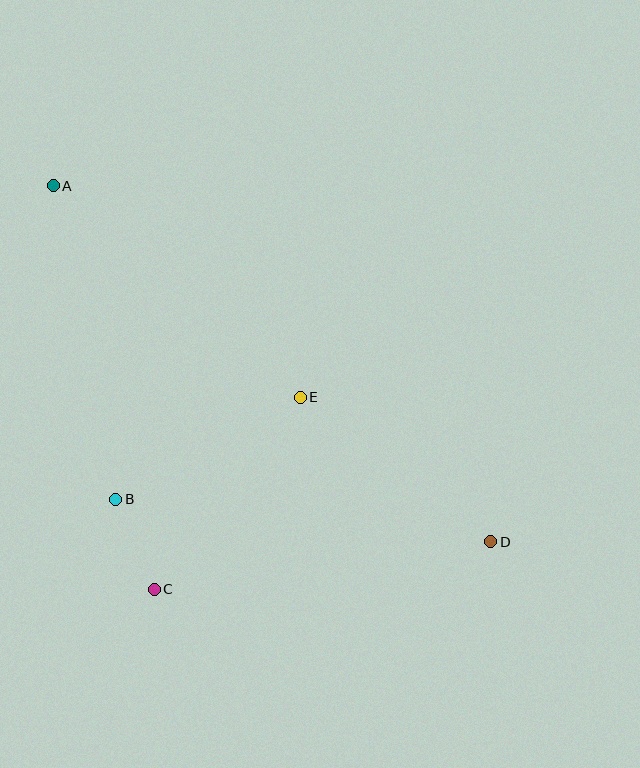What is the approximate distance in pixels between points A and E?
The distance between A and E is approximately 325 pixels.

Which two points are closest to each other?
Points B and C are closest to each other.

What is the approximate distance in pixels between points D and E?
The distance between D and E is approximately 239 pixels.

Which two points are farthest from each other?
Points A and D are farthest from each other.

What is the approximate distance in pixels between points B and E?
The distance between B and E is approximately 211 pixels.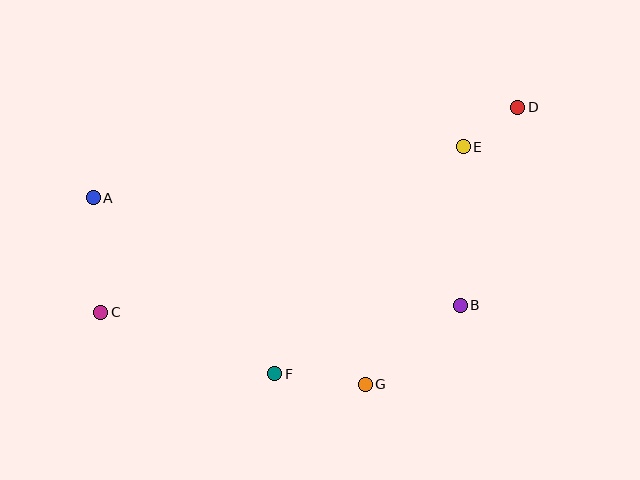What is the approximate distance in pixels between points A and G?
The distance between A and G is approximately 330 pixels.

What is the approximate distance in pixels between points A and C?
The distance between A and C is approximately 115 pixels.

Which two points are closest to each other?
Points D and E are closest to each other.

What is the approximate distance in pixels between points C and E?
The distance between C and E is approximately 399 pixels.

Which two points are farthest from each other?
Points C and D are farthest from each other.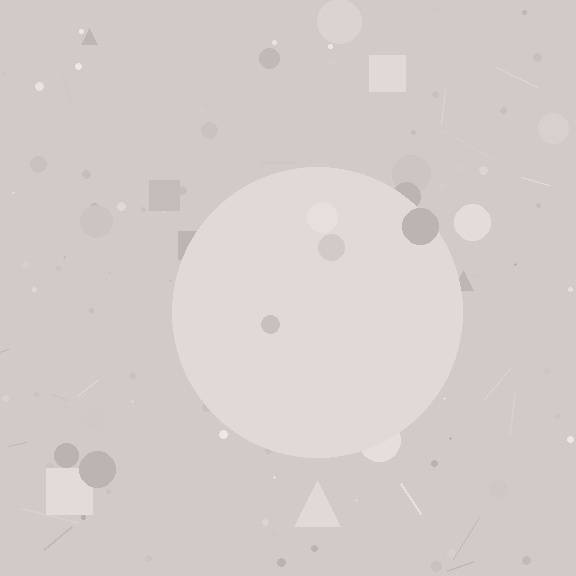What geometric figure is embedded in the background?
A circle is embedded in the background.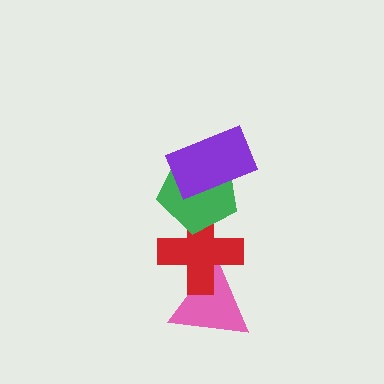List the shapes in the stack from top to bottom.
From top to bottom: the purple rectangle, the green pentagon, the red cross, the pink triangle.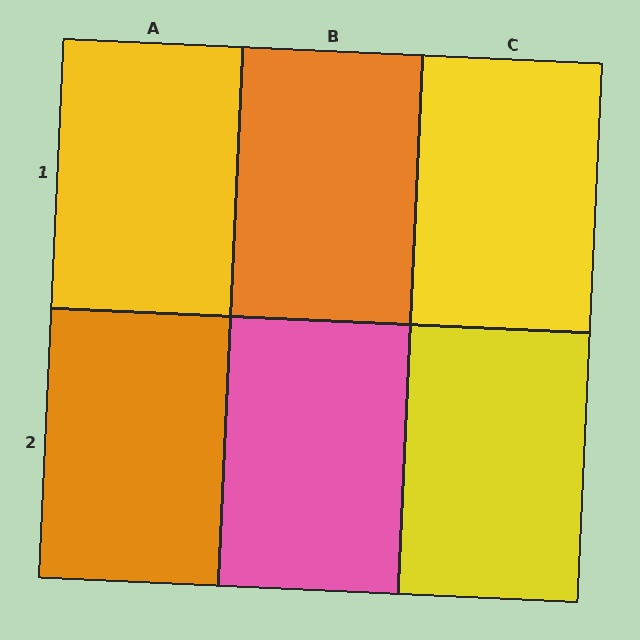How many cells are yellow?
3 cells are yellow.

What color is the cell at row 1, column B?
Orange.